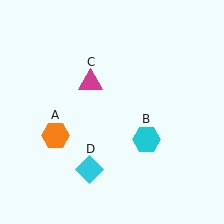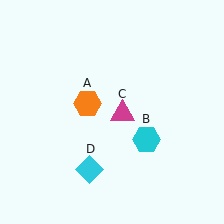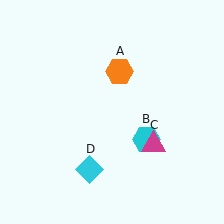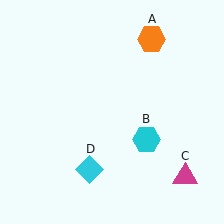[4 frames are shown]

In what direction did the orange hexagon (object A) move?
The orange hexagon (object A) moved up and to the right.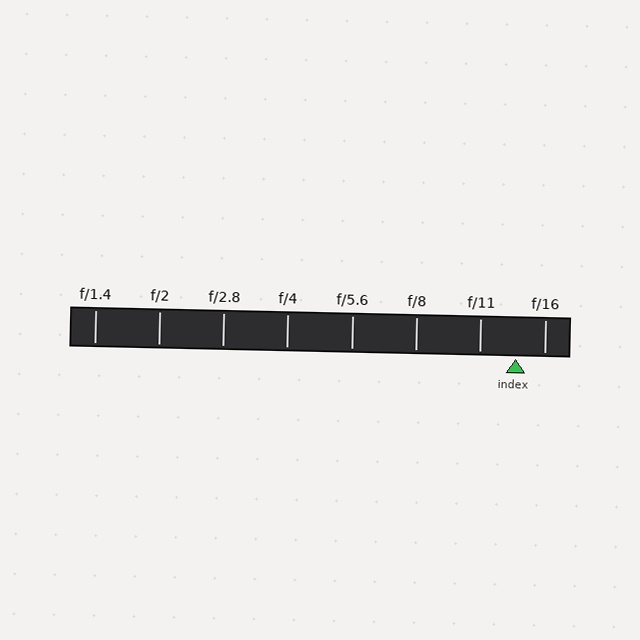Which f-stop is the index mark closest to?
The index mark is closest to f/16.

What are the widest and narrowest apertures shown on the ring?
The widest aperture shown is f/1.4 and the narrowest is f/16.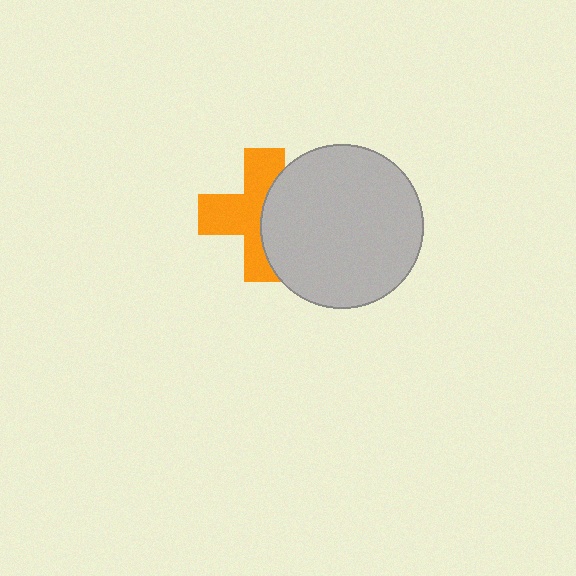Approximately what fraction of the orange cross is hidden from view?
Roughly 43% of the orange cross is hidden behind the light gray circle.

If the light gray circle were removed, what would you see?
You would see the complete orange cross.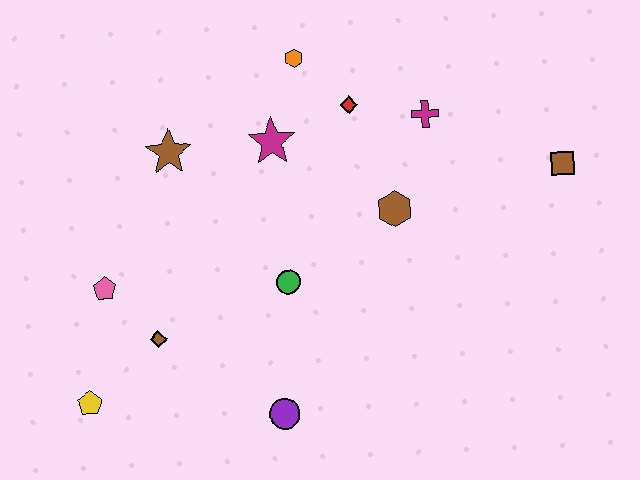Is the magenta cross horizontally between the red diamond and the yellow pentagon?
No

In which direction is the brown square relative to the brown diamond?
The brown square is to the right of the brown diamond.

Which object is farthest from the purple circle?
The brown square is farthest from the purple circle.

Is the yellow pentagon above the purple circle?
Yes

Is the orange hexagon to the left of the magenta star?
No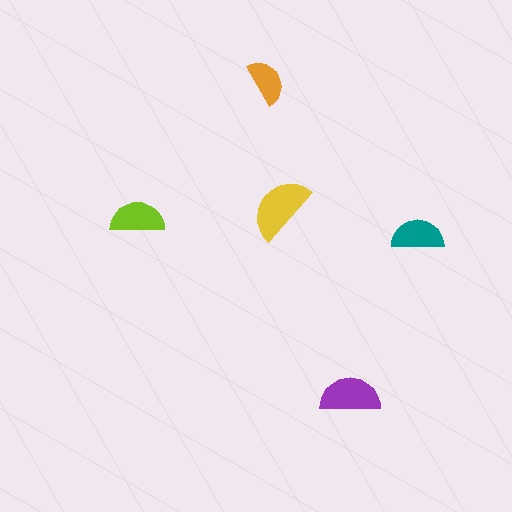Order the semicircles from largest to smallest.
the yellow one, the purple one, the lime one, the teal one, the orange one.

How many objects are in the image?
There are 5 objects in the image.